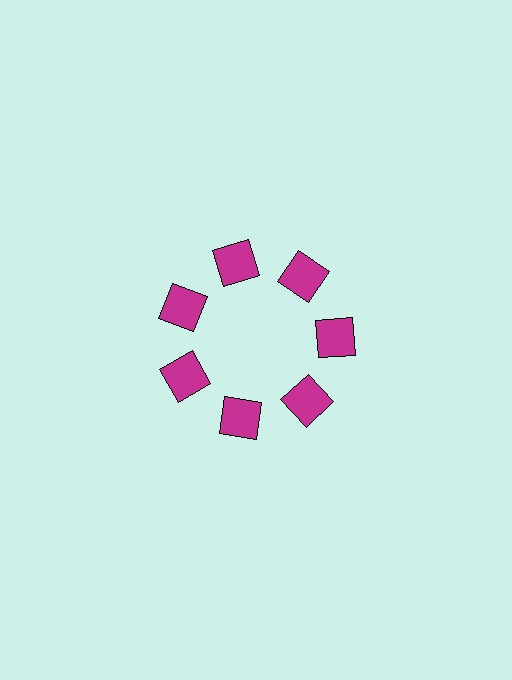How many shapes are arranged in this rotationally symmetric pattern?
There are 7 shapes, arranged in 7 groups of 1.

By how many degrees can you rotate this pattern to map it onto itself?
The pattern maps onto itself every 51 degrees of rotation.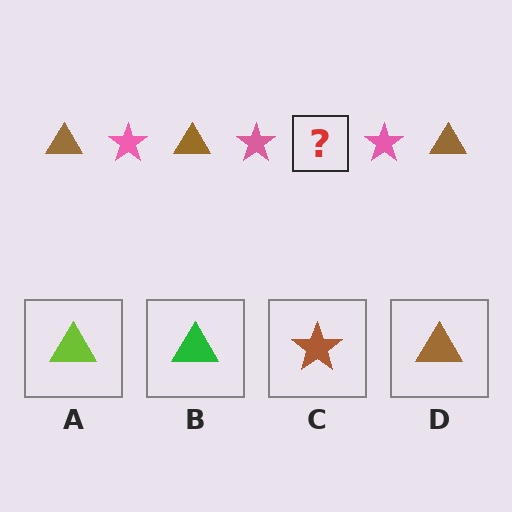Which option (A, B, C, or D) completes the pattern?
D.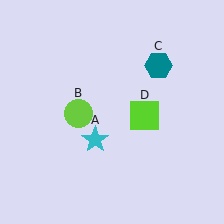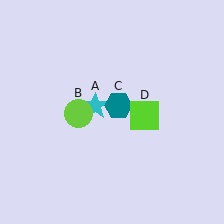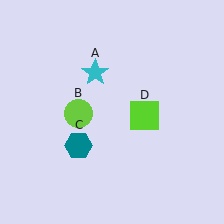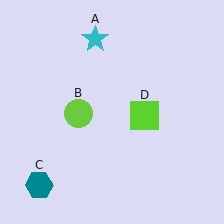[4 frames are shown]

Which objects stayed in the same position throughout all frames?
Lime circle (object B) and lime square (object D) remained stationary.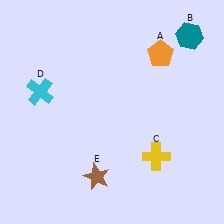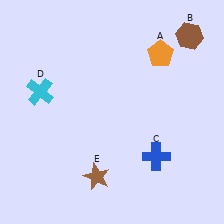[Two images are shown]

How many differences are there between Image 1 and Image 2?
There are 2 differences between the two images.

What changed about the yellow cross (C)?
In Image 1, C is yellow. In Image 2, it changed to blue.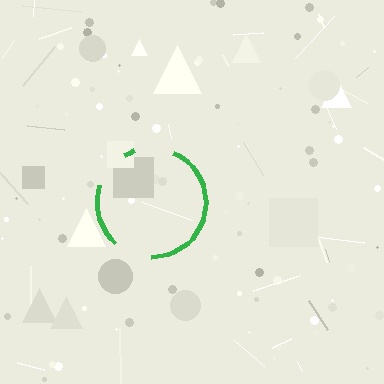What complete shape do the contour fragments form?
The contour fragments form a circle.